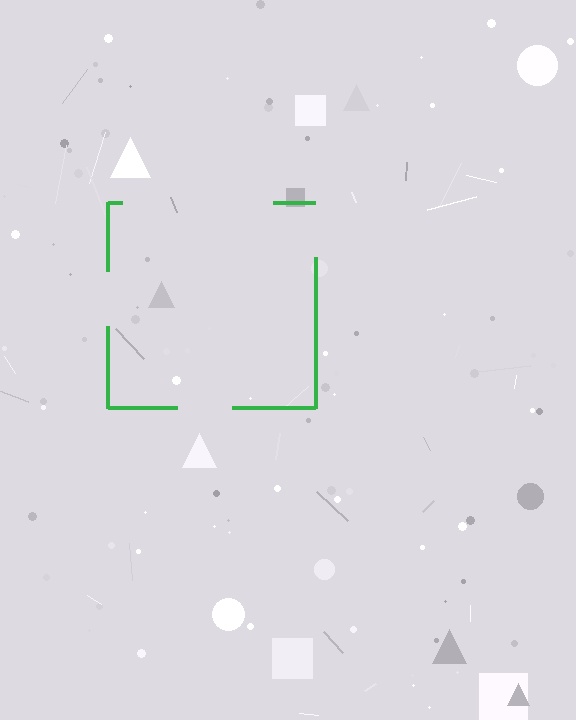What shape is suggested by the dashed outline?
The dashed outline suggests a square.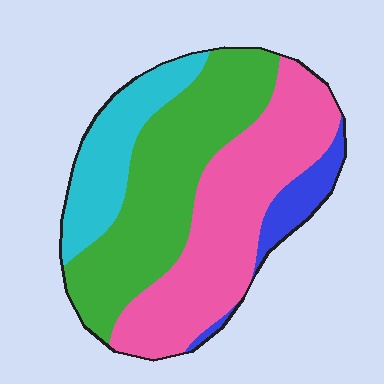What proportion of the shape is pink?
Pink covers about 40% of the shape.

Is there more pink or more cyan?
Pink.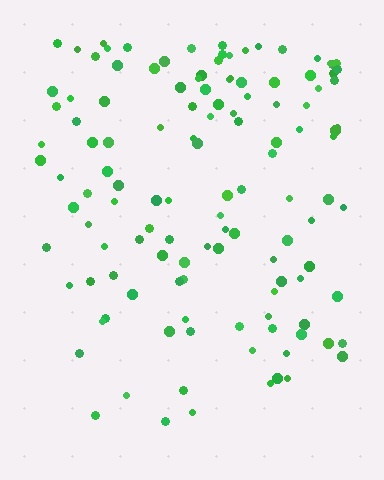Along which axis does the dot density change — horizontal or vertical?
Vertical.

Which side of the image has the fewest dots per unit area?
The bottom.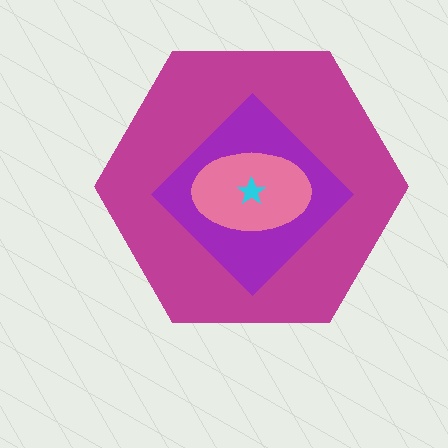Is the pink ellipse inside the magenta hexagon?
Yes.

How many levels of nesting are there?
4.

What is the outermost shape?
The magenta hexagon.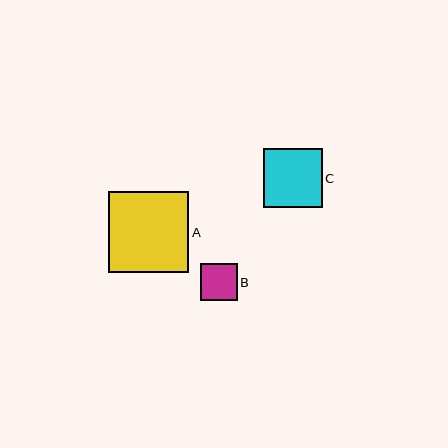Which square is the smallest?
Square B is the smallest with a size of approximately 37 pixels.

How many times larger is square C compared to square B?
Square C is approximately 1.6 times the size of square B.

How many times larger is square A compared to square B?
Square A is approximately 2.2 times the size of square B.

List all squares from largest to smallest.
From largest to smallest: A, C, B.